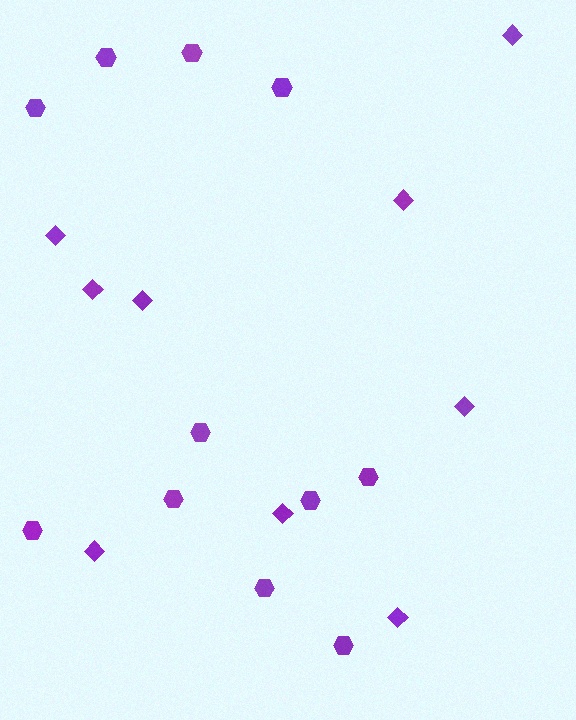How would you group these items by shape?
There are 2 groups: one group of hexagons (11) and one group of diamonds (9).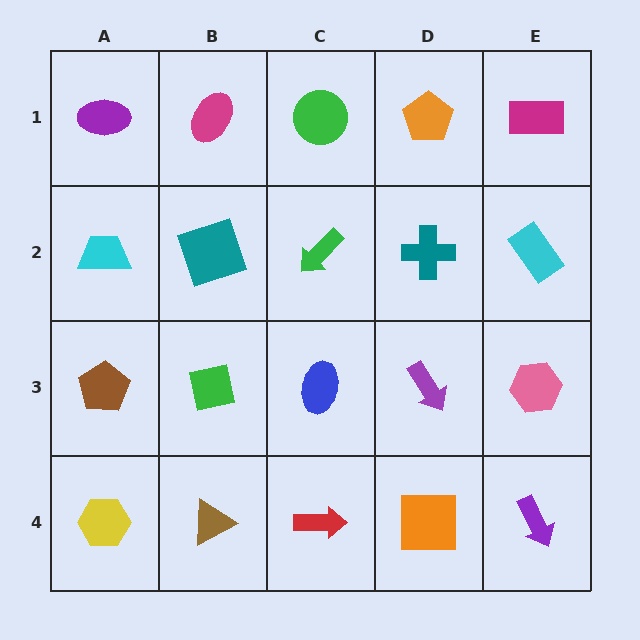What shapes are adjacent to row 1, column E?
A cyan rectangle (row 2, column E), an orange pentagon (row 1, column D).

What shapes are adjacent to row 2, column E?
A magenta rectangle (row 1, column E), a pink hexagon (row 3, column E), a teal cross (row 2, column D).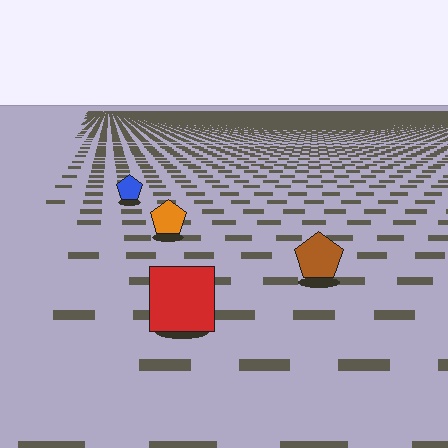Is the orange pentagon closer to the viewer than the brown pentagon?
No. The brown pentagon is closer — you can tell from the texture gradient: the ground texture is coarser near it.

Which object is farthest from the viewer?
The blue pentagon is farthest from the viewer. It appears smaller and the ground texture around it is denser.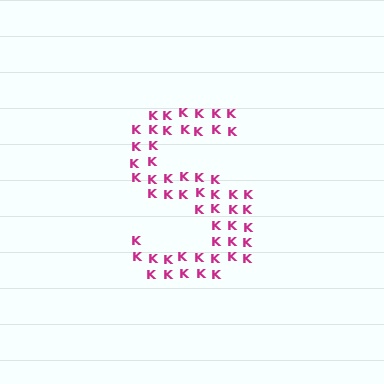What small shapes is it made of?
It is made of small letter K's.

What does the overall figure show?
The overall figure shows the letter S.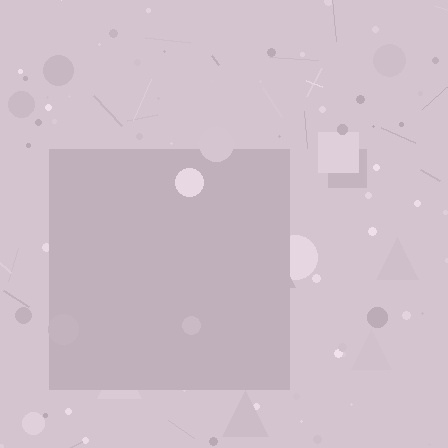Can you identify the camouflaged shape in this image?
The camouflaged shape is a square.